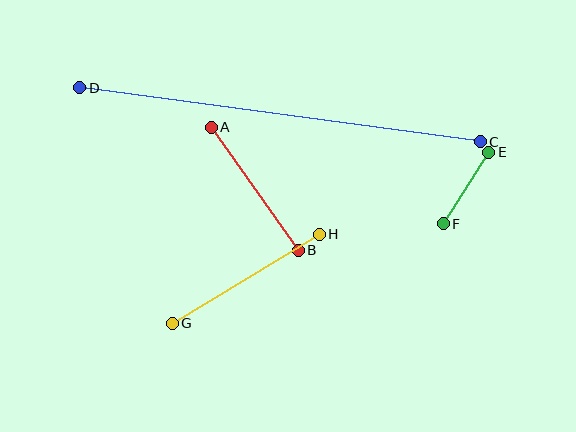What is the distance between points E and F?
The distance is approximately 85 pixels.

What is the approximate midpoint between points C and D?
The midpoint is at approximately (280, 115) pixels.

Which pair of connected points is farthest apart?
Points C and D are farthest apart.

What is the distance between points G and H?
The distance is approximately 172 pixels.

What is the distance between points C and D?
The distance is approximately 404 pixels.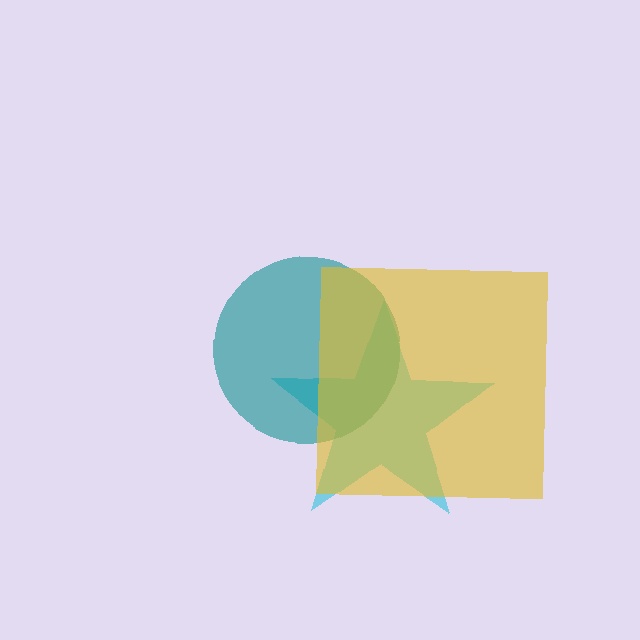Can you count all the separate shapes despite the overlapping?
Yes, there are 3 separate shapes.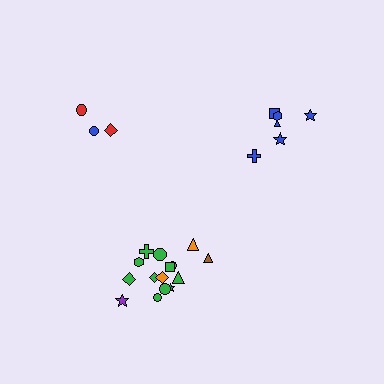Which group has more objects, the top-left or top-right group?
The top-right group.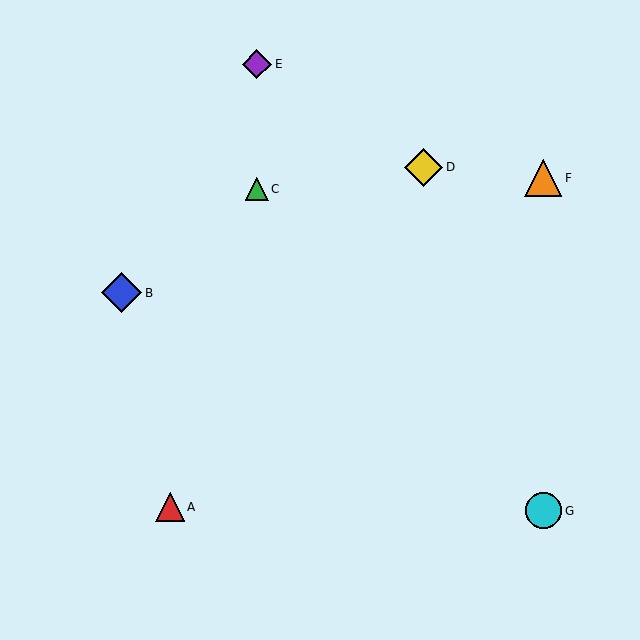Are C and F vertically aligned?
No, C is at x≈257 and F is at x≈543.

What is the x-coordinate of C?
Object C is at x≈257.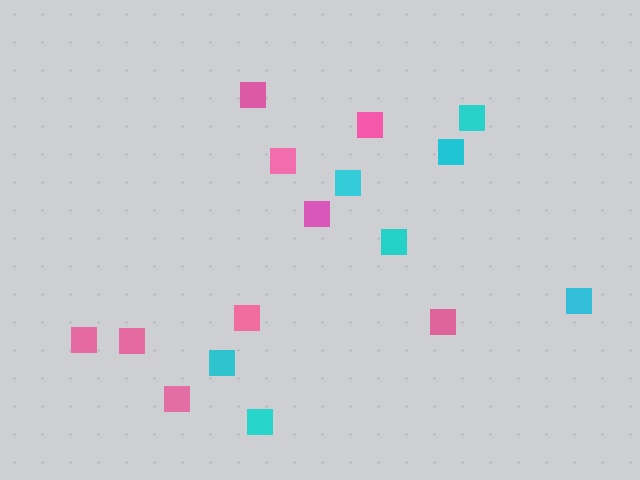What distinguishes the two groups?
There are 2 groups: one group of pink squares (9) and one group of cyan squares (7).